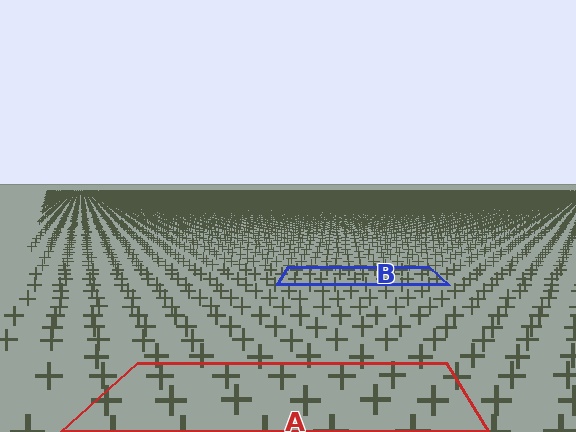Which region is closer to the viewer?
Region A is closer. The texture elements there are larger and more spread out.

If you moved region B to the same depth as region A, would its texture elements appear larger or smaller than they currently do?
They would appear larger. At a closer depth, the same texture elements are projected at a bigger on-screen size.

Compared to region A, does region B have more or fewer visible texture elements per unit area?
Region B has more texture elements per unit area — they are packed more densely because it is farther away.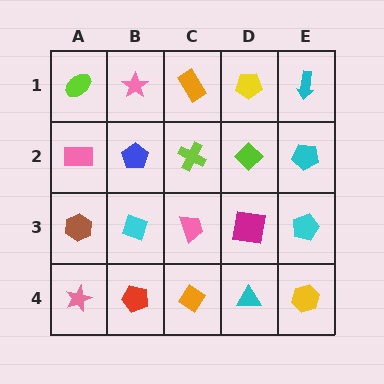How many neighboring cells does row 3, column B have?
4.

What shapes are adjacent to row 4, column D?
A magenta square (row 3, column D), an orange diamond (row 4, column C), a yellow hexagon (row 4, column E).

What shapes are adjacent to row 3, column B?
A blue pentagon (row 2, column B), a red pentagon (row 4, column B), a brown hexagon (row 3, column A), a pink trapezoid (row 3, column C).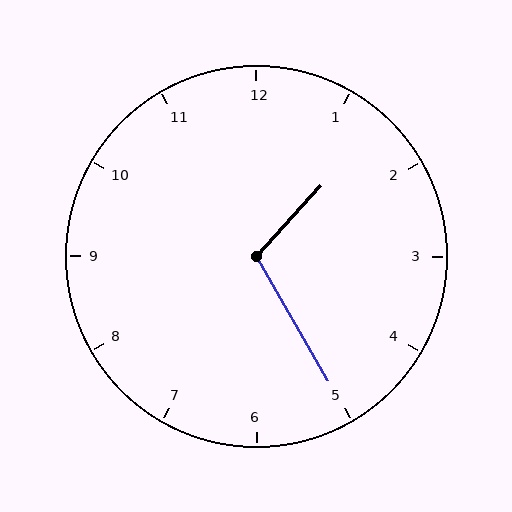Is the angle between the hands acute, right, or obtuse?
It is obtuse.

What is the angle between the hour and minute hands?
Approximately 108 degrees.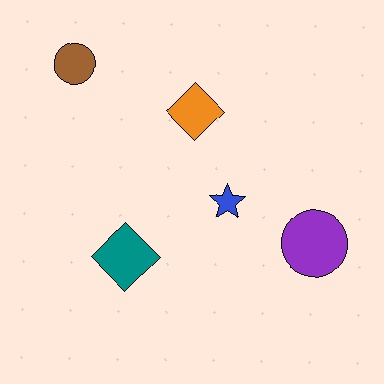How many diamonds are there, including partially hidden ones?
There are 2 diamonds.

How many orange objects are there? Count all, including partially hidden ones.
There is 1 orange object.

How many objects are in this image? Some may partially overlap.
There are 5 objects.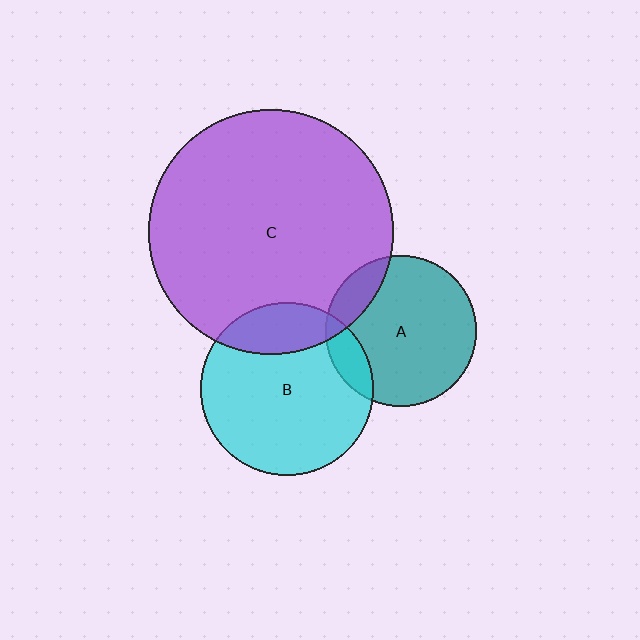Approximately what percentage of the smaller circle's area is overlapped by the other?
Approximately 20%.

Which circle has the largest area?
Circle C (purple).